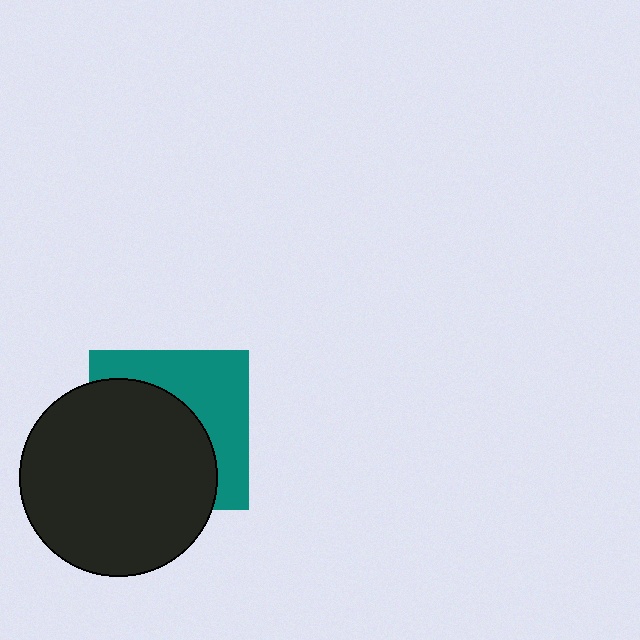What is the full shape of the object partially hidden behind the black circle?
The partially hidden object is a teal square.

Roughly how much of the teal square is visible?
A small part of it is visible (roughly 43%).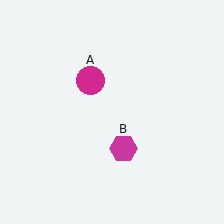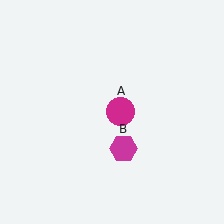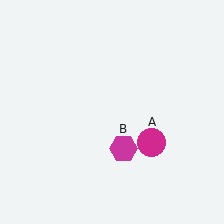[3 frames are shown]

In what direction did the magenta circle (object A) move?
The magenta circle (object A) moved down and to the right.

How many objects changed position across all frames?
1 object changed position: magenta circle (object A).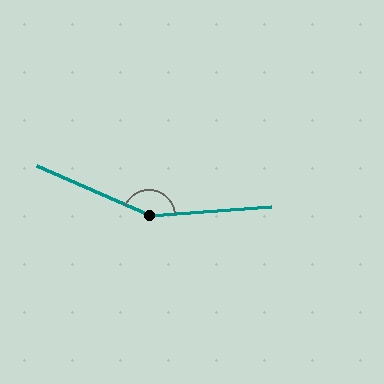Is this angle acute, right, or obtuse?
It is obtuse.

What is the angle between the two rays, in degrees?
Approximately 152 degrees.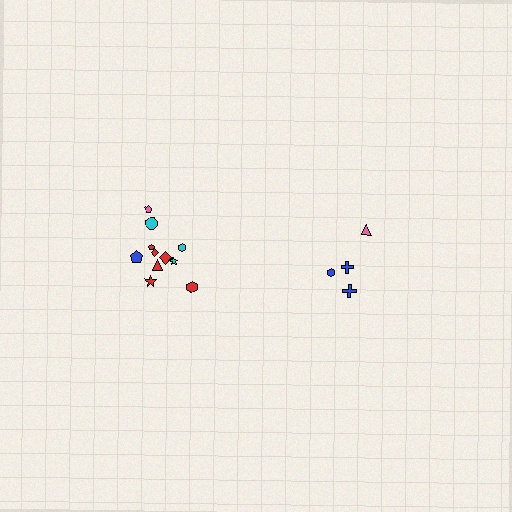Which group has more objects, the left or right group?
The left group.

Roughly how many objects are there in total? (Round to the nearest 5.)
Roughly 15 objects in total.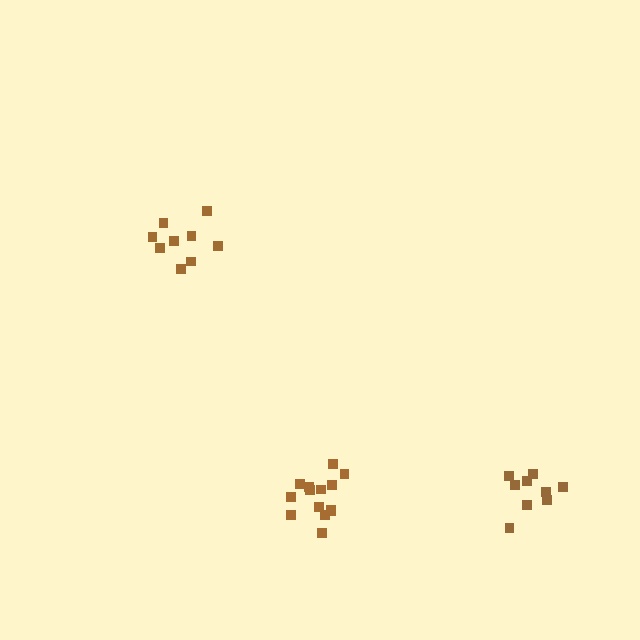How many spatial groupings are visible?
There are 3 spatial groupings.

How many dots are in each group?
Group 1: 9 dots, Group 2: 9 dots, Group 3: 14 dots (32 total).